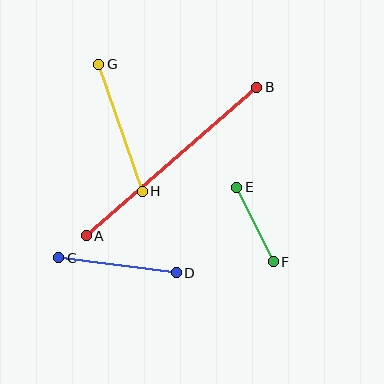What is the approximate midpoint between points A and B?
The midpoint is at approximately (171, 161) pixels.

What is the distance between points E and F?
The distance is approximately 83 pixels.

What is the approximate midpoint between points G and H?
The midpoint is at approximately (120, 128) pixels.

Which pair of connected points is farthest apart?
Points A and B are farthest apart.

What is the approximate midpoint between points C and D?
The midpoint is at approximately (117, 265) pixels.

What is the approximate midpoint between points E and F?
The midpoint is at approximately (255, 225) pixels.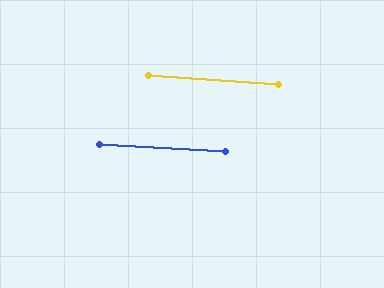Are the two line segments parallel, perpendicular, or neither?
Parallel — their directions differ by only 0.9°.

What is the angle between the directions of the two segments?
Approximately 1 degree.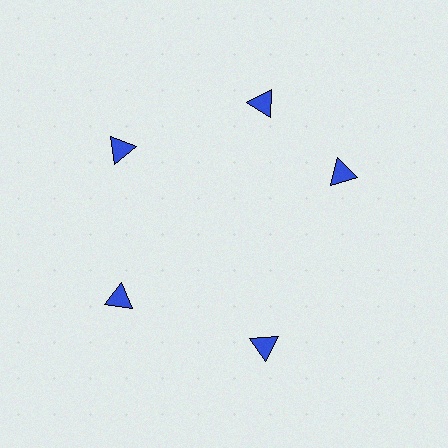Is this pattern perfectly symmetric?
No. The 5 blue triangles are arranged in a ring, but one element near the 3 o'clock position is rotated out of alignment along the ring, breaking the 5-fold rotational symmetry.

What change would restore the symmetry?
The symmetry would be restored by rotating it back into even spacing with its neighbors so that all 5 triangles sit at equal angles and equal distance from the center.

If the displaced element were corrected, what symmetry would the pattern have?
It would have 5-fold rotational symmetry — the pattern would map onto itself every 72 degrees.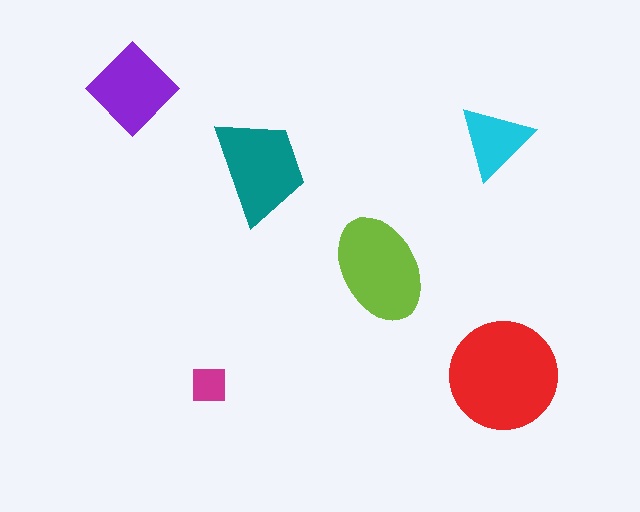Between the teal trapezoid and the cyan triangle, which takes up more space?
The teal trapezoid.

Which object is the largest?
The red circle.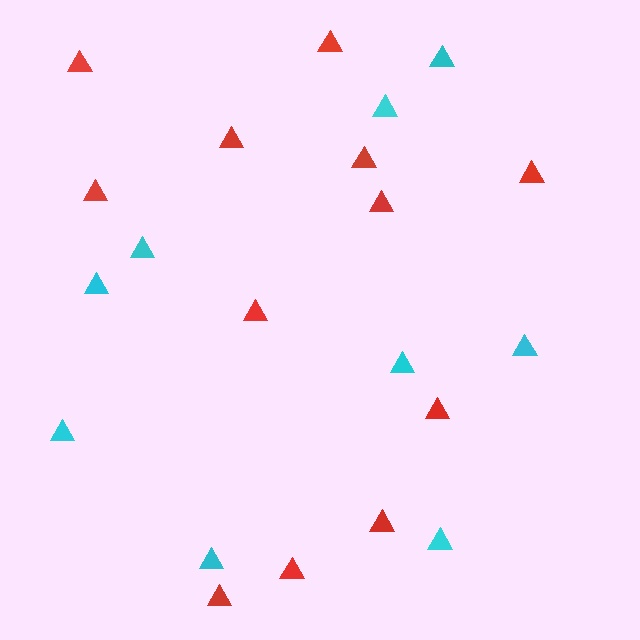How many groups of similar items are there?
There are 2 groups: one group of cyan triangles (9) and one group of red triangles (12).